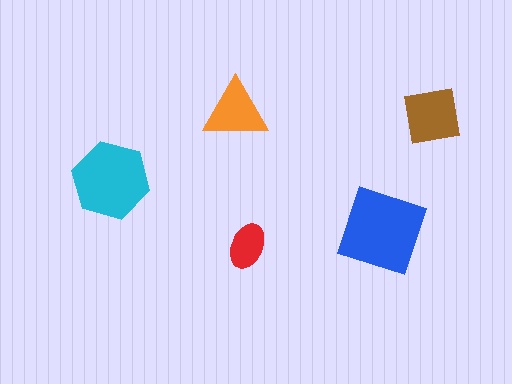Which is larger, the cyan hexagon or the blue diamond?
The blue diamond.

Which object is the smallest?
The red ellipse.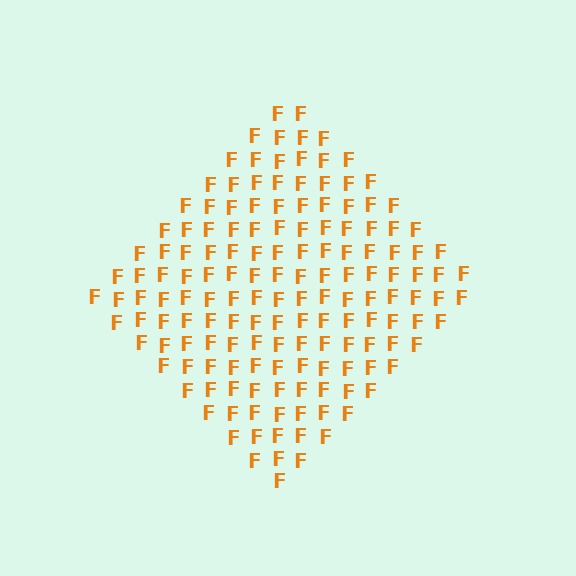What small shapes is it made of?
It is made of small letter F's.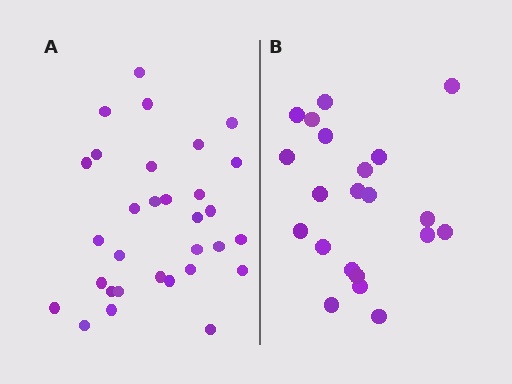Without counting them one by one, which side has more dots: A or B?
Region A (the left region) has more dots.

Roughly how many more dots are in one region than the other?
Region A has roughly 10 or so more dots than region B.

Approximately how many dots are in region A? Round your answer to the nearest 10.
About 30 dots. (The exact count is 31, which rounds to 30.)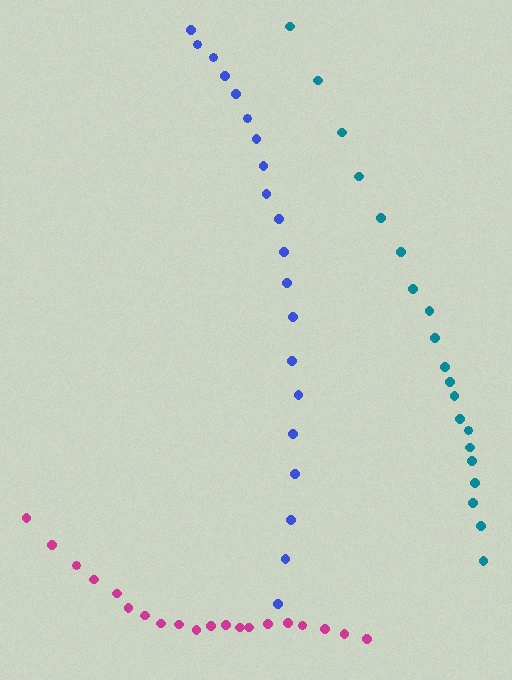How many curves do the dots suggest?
There are 3 distinct paths.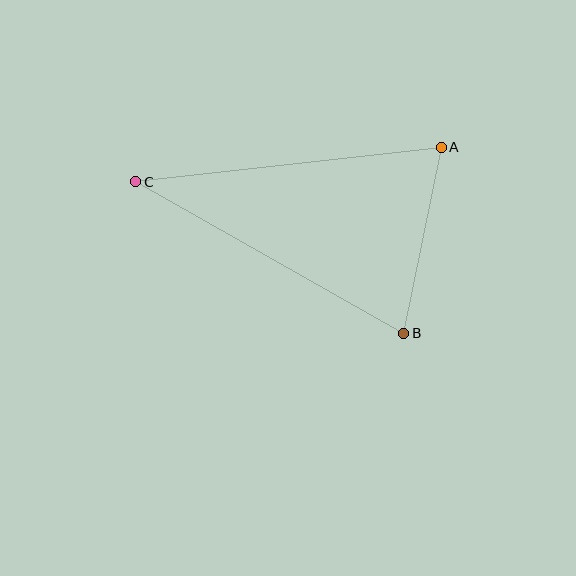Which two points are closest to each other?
Points A and B are closest to each other.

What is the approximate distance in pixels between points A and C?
The distance between A and C is approximately 308 pixels.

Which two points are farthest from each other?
Points B and C are farthest from each other.